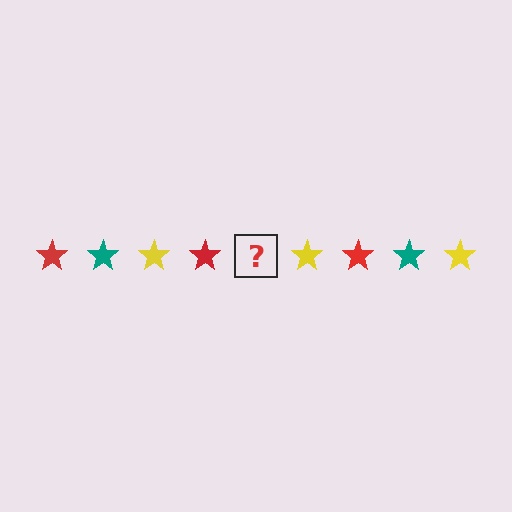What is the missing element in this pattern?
The missing element is a teal star.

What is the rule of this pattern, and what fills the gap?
The rule is that the pattern cycles through red, teal, yellow stars. The gap should be filled with a teal star.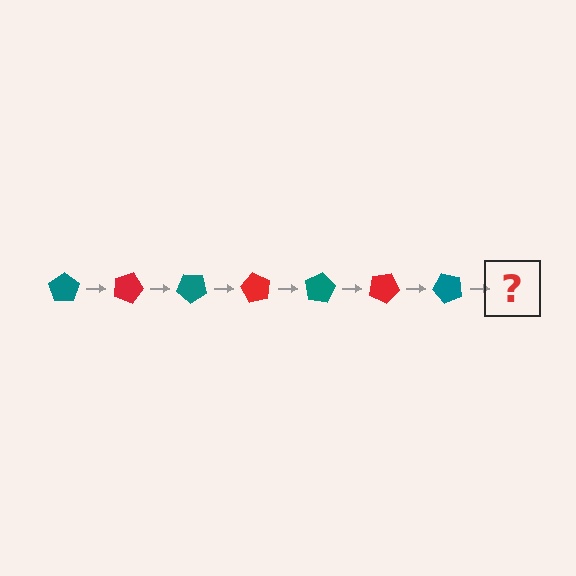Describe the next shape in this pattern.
It should be a red pentagon, rotated 140 degrees from the start.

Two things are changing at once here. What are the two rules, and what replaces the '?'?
The two rules are that it rotates 20 degrees each step and the color cycles through teal and red. The '?' should be a red pentagon, rotated 140 degrees from the start.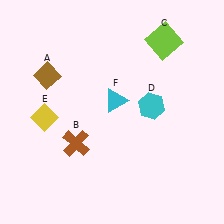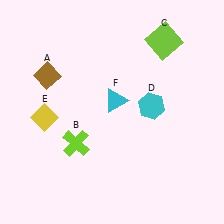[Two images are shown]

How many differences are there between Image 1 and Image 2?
There is 1 difference between the two images.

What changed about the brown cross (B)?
In Image 1, B is brown. In Image 2, it changed to lime.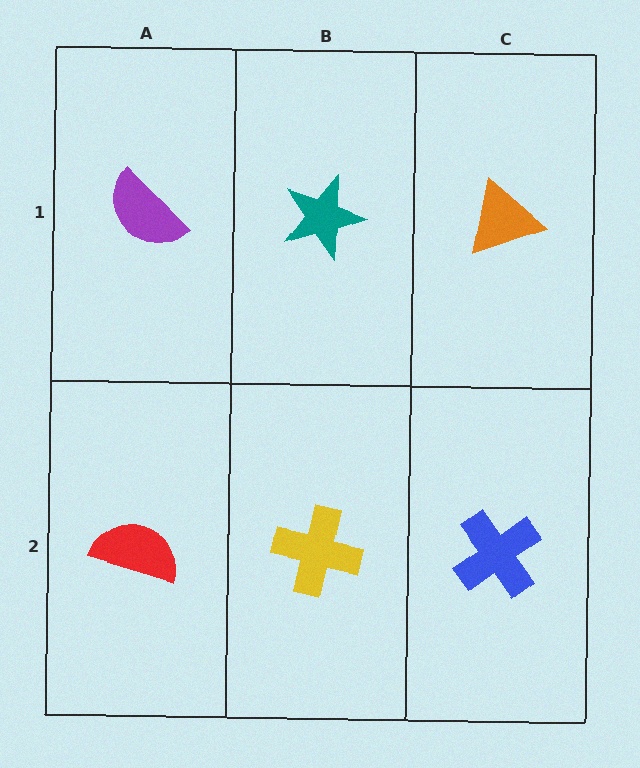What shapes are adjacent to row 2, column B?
A teal star (row 1, column B), a red semicircle (row 2, column A), a blue cross (row 2, column C).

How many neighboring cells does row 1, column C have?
2.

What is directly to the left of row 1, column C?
A teal star.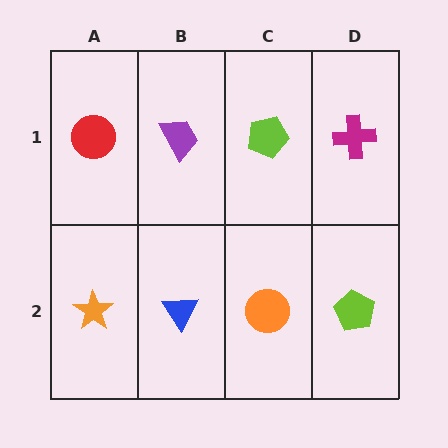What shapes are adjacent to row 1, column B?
A blue triangle (row 2, column B), a red circle (row 1, column A), a lime pentagon (row 1, column C).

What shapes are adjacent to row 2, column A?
A red circle (row 1, column A), a blue triangle (row 2, column B).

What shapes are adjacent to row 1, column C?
An orange circle (row 2, column C), a purple trapezoid (row 1, column B), a magenta cross (row 1, column D).